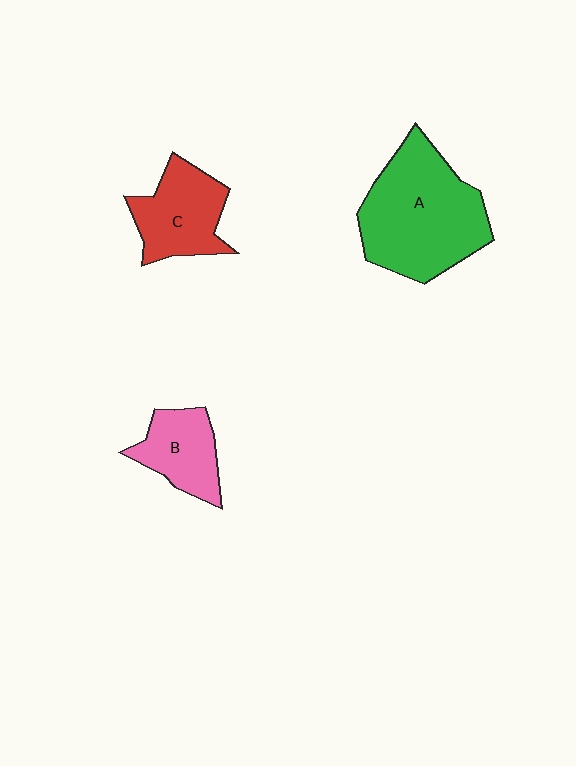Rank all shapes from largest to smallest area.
From largest to smallest: A (green), C (red), B (pink).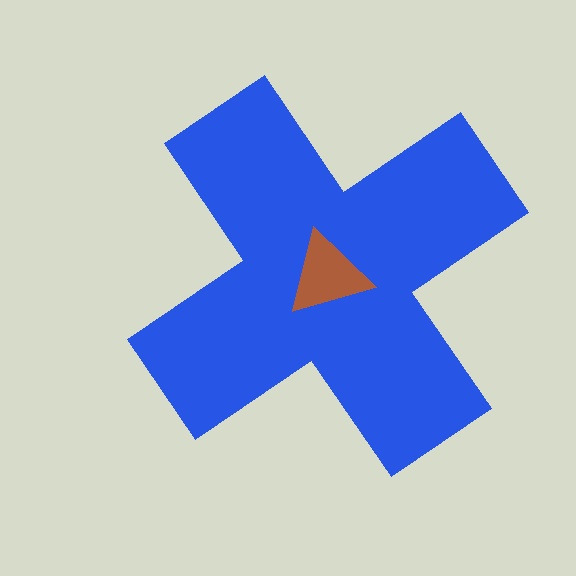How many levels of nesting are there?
2.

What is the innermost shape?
The brown triangle.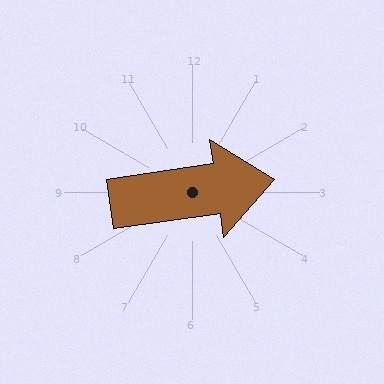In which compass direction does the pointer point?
East.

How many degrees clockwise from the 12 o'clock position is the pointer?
Approximately 82 degrees.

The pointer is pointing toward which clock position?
Roughly 3 o'clock.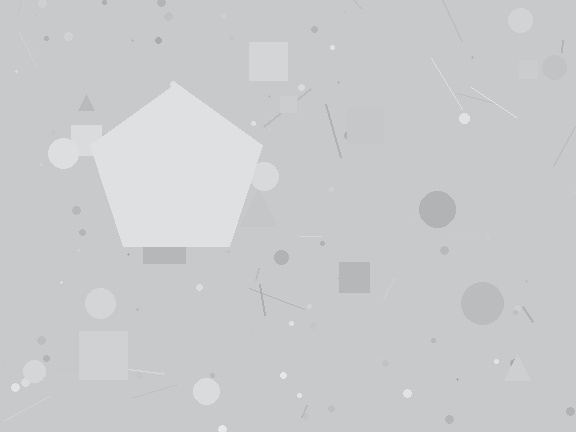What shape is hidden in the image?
A pentagon is hidden in the image.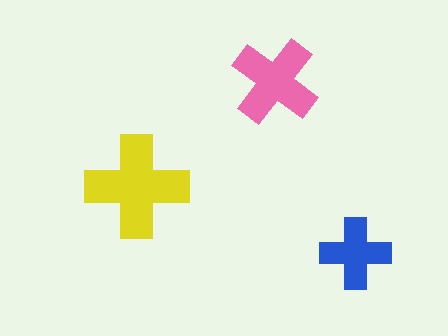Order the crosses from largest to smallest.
the yellow one, the pink one, the blue one.